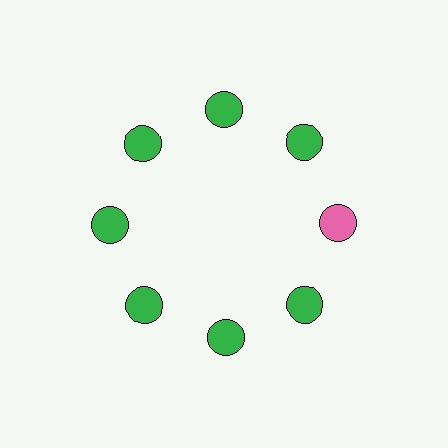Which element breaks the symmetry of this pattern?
The pink circle at roughly the 3 o'clock position breaks the symmetry. All other shapes are green circles.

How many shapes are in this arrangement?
There are 8 shapes arranged in a ring pattern.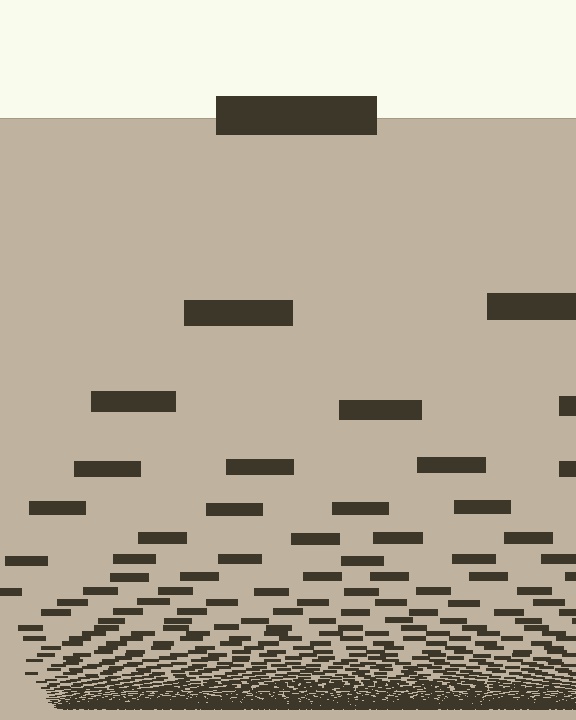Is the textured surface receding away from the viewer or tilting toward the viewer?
The surface appears to tilt toward the viewer. Texture elements get larger and sparser toward the top.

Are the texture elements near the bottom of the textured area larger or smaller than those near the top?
Smaller. The gradient is inverted — elements near the bottom are smaller and denser.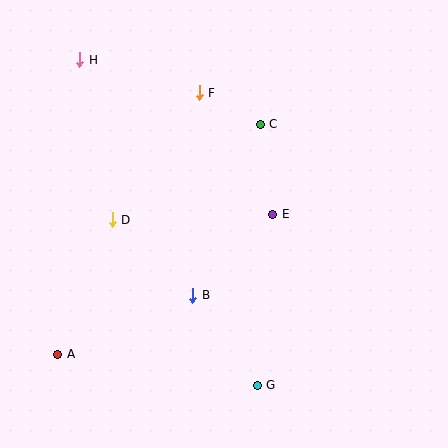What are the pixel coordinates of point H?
Point H is at (80, 60).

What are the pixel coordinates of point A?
Point A is at (58, 354).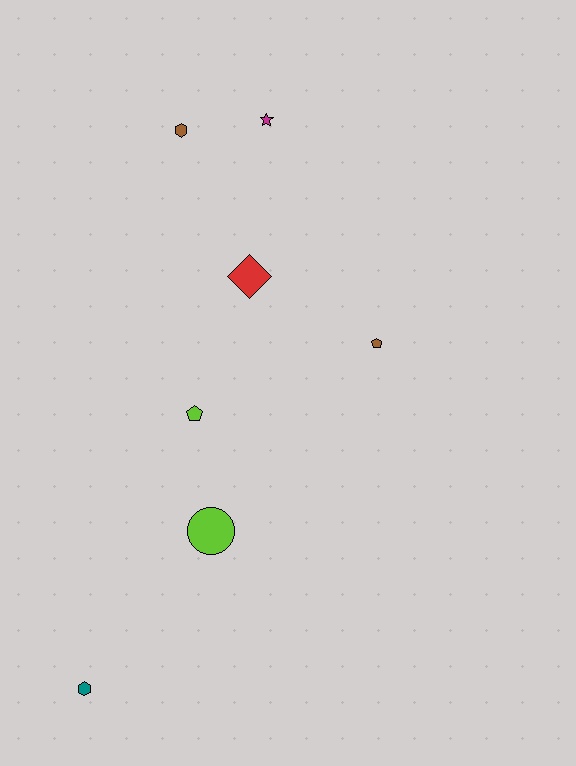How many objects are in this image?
There are 7 objects.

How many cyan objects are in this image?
There are no cyan objects.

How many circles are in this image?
There is 1 circle.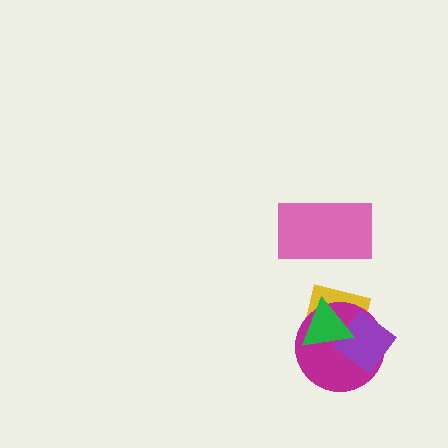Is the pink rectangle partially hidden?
No, no other shape covers it.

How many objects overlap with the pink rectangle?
0 objects overlap with the pink rectangle.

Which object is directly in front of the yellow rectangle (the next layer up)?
The magenta circle is directly in front of the yellow rectangle.